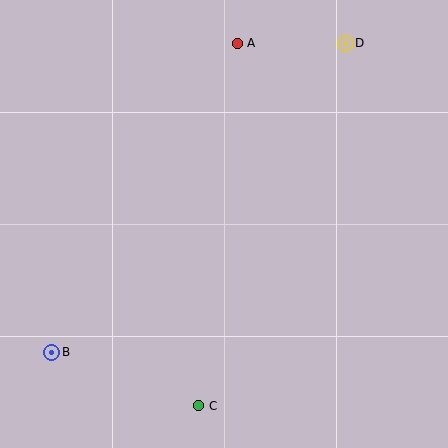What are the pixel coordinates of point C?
Point C is at (199, 406).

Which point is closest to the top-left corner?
Point A is closest to the top-left corner.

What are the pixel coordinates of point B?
Point B is at (52, 352).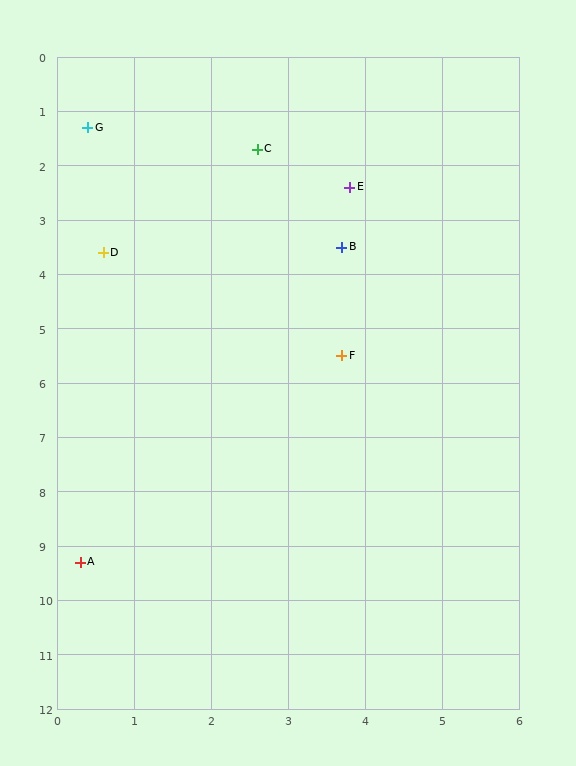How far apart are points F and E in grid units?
Points F and E are about 3.1 grid units apart.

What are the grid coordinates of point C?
Point C is at approximately (2.6, 1.7).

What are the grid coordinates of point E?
Point E is at approximately (3.8, 2.4).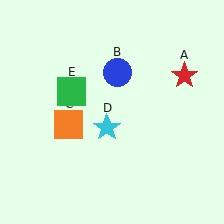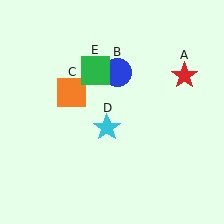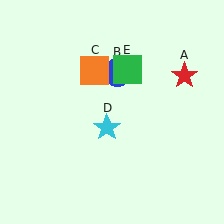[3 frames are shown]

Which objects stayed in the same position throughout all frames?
Red star (object A) and blue circle (object B) and cyan star (object D) remained stationary.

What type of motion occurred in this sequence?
The orange square (object C), green square (object E) rotated clockwise around the center of the scene.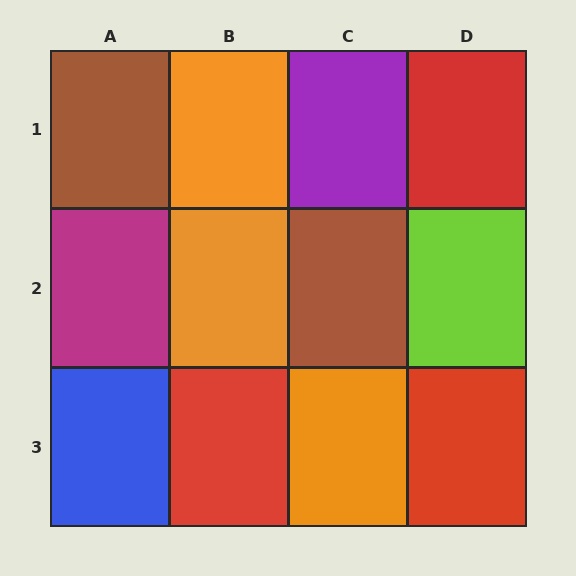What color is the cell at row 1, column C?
Purple.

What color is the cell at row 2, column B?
Orange.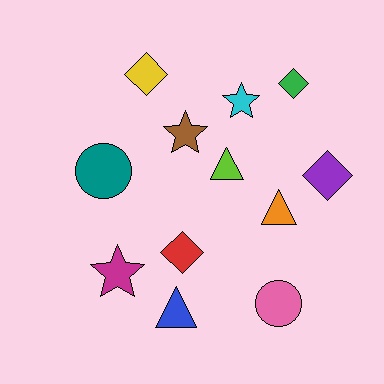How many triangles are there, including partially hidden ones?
There are 3 triangles.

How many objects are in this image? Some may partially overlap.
There are 12 objects.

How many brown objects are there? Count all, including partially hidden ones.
There is 1 brown object.